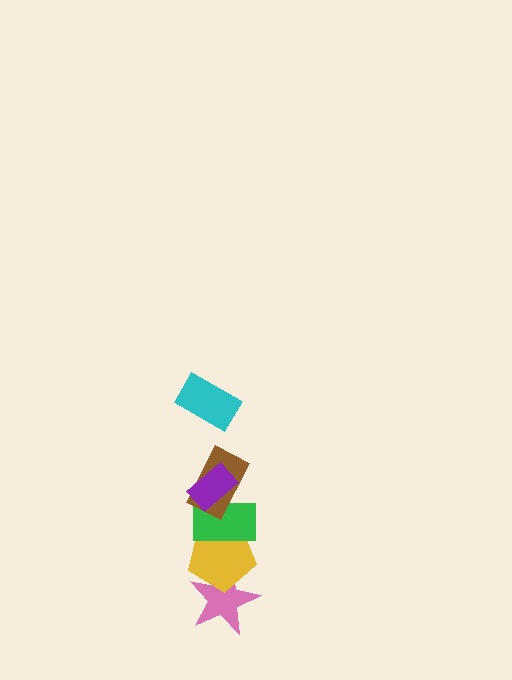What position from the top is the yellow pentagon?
The yellow pentagon is 5th from the top.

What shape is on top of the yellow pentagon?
The green rectangle is on top of the yellow pentagon.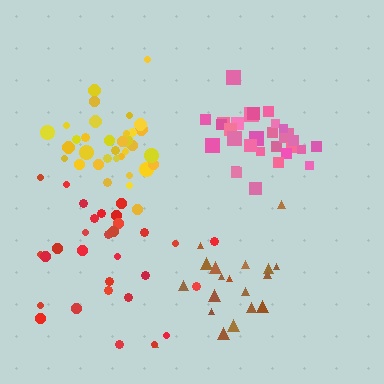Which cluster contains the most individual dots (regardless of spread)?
Yellow (34).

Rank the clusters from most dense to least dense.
pink, yellow, brown, red.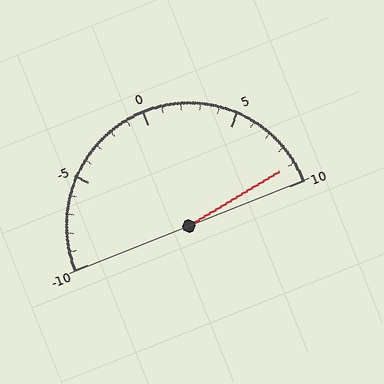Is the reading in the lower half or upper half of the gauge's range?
The reading is in the upper half of the range (-10 to 10).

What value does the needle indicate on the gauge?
The needle indicates approximately 9.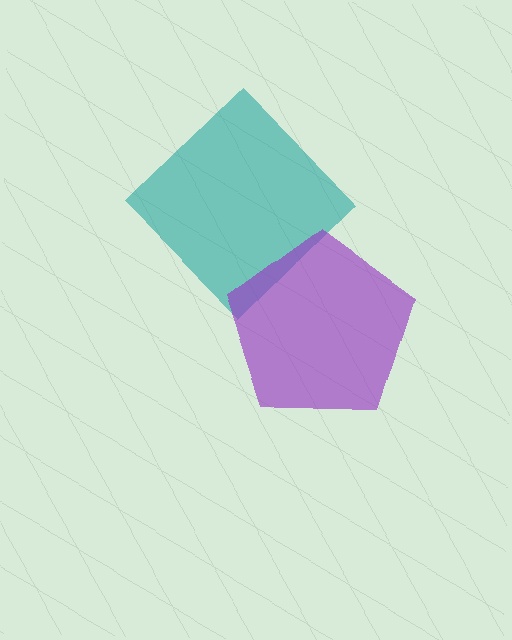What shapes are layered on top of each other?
The layered shapes are: a teal diamond, a purple pentagon.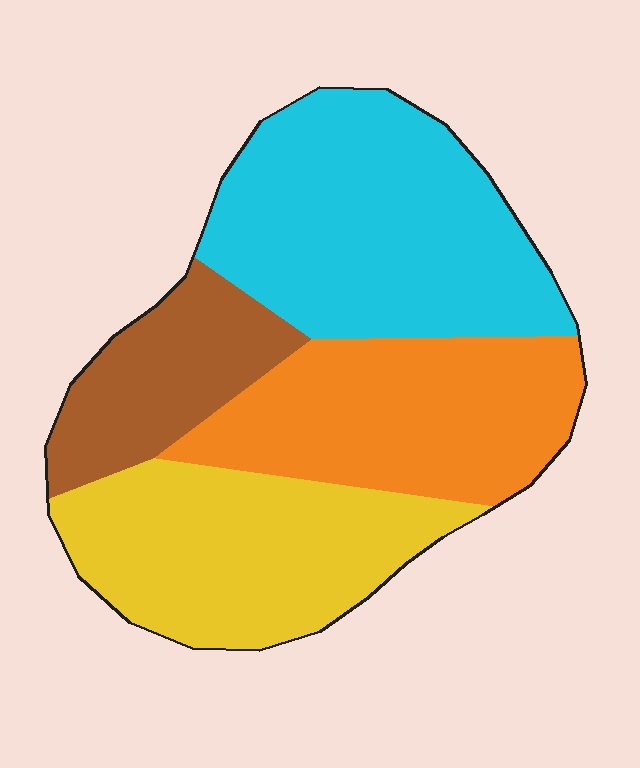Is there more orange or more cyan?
Cyan.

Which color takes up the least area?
Brown, at roughly 15%.